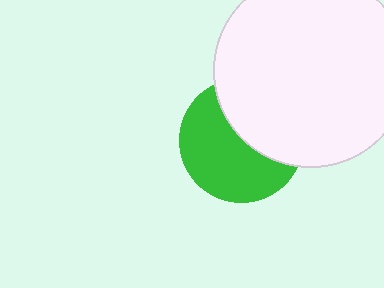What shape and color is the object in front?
The object in front is a white circle.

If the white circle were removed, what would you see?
You would see the complete green circle.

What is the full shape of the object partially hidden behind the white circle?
The partially hidden object is a green circle.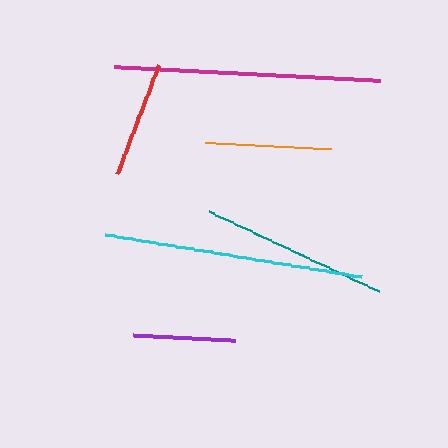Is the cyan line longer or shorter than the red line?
The cyan line is longer than the red line.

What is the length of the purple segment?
The purple segment is approximately 102 pixels long.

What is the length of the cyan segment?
The cyan segment is approximately 260 pixels long.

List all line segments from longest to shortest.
From longest to shortest: magenta, cyan, teal, orange, red, purple.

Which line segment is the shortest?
The purple line is the shortest at approximately 102 pixels.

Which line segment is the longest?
The magenta line is the longest at approximately 266 pixels.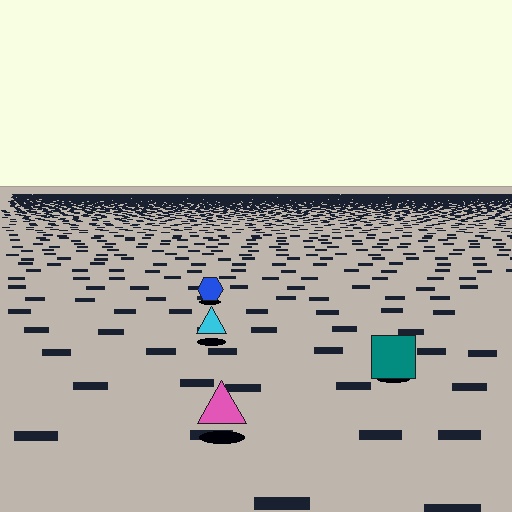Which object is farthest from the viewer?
The blue hexagon is farthest from the viewer. It appears smaller and the ground texture around it is denser.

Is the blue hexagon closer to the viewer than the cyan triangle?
No. The cyan triangle is closer — you can tell from the texture gradient: the ground texture is coarser near it.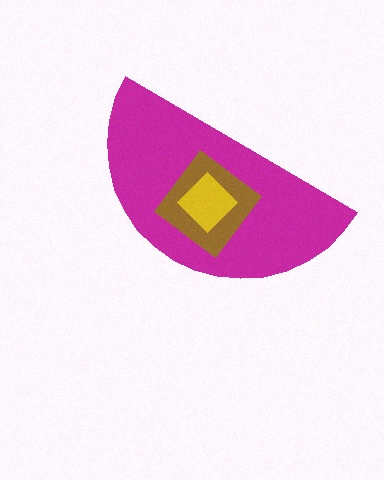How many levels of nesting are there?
3.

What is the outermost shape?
The magenta semicircle.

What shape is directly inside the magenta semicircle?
The brown diamond.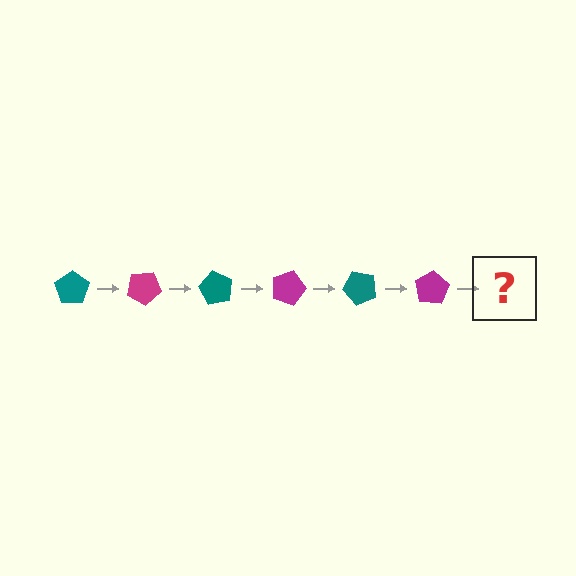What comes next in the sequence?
The next element should be a teal pentagon, rotated 180 degrees from the start.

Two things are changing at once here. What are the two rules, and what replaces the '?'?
The two rules are that it rotates 30 degrees each step and the color cycles through teal and magenta. The '?' should be a teal pentagon, rotated 180 degrees from the start.